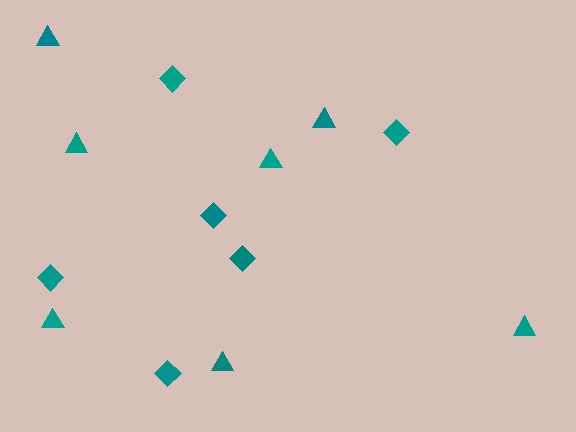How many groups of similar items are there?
There are 2 groups: one group of diamonds (6) and one group of triangles (7).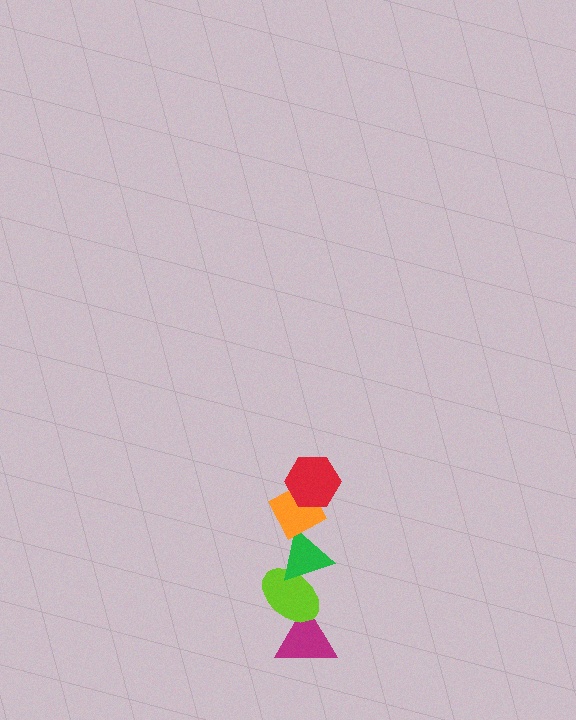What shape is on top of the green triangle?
The orange diamond is on top of the green triangle.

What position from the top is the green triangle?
The green triangle is 3rd from the top.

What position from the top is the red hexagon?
The red hexagon is 1st from the top.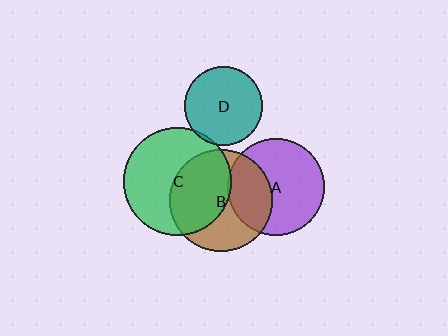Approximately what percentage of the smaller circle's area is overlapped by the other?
Approximately 5%.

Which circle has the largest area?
Circle C (green).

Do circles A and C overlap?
Yes.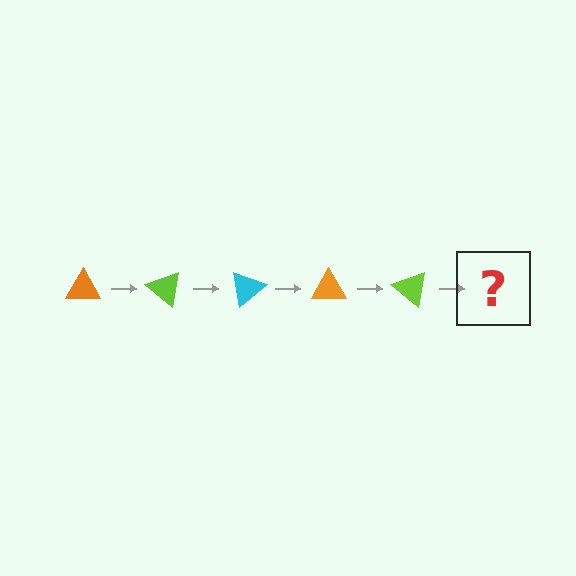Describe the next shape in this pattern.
It should be a cyan triangle, rotated 200 degrees from the start.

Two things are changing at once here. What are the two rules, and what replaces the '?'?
The two rules are that it rotates 40 degrees each step and the color cycles through orange, lime, and cyan. The '?' should be a cyan triangle, rotated 200 degrees from the start.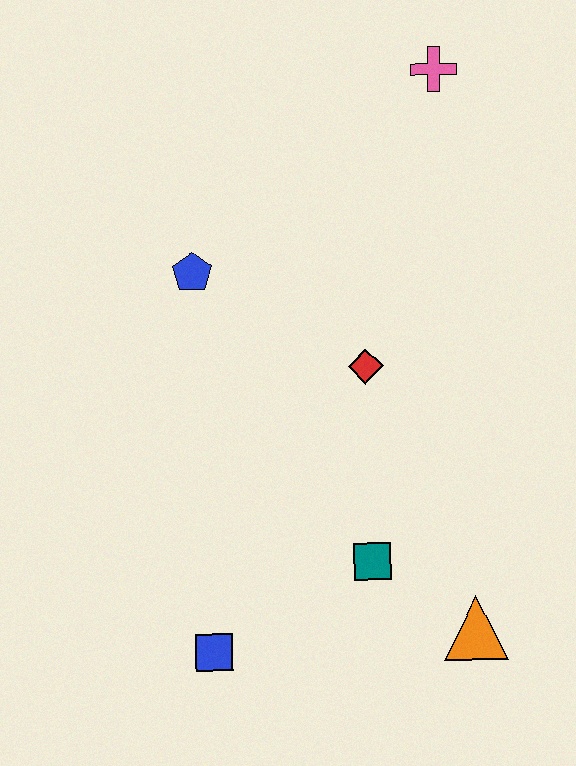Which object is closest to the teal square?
The orange triangle is closest to the teal square.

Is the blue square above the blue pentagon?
No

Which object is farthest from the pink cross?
The blue square is farthest from the pink cross.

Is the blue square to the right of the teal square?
No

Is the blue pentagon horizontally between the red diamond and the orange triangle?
No